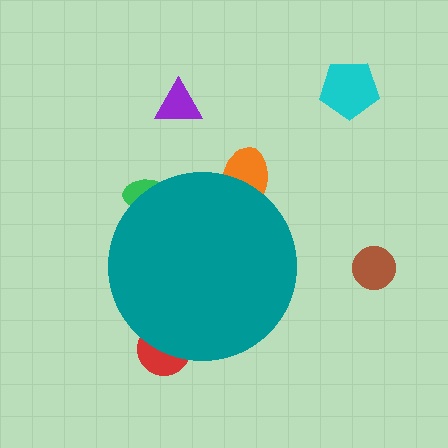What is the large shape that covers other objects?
A teal circle.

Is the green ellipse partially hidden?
Yes, the green ellipse is partially hidden behind the teal circle.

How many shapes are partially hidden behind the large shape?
3 shapes are partially hidden.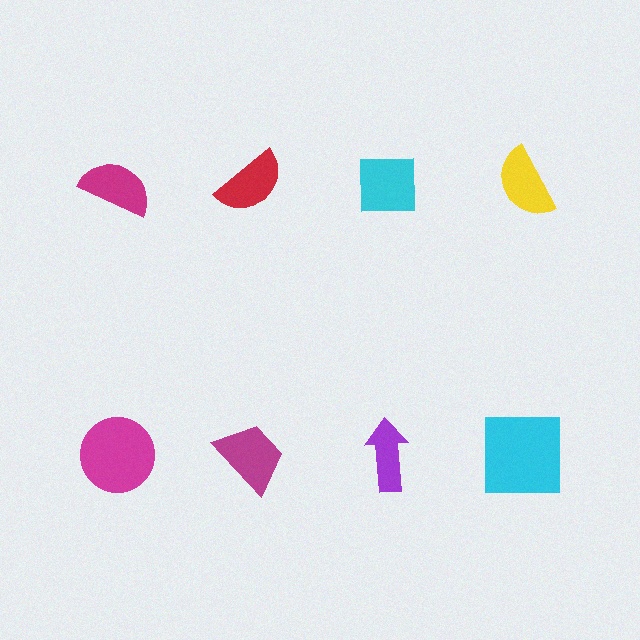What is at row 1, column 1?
A magenta semicircle.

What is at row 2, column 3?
A purple arrow.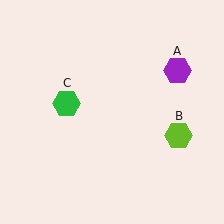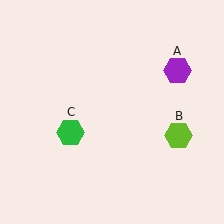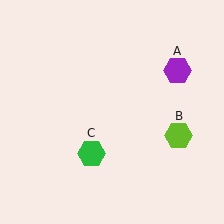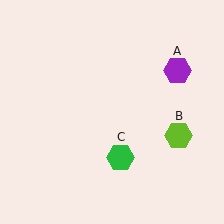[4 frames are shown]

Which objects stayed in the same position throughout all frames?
Purple hexagon (object A) and lime hexagon (object B) remained stationary.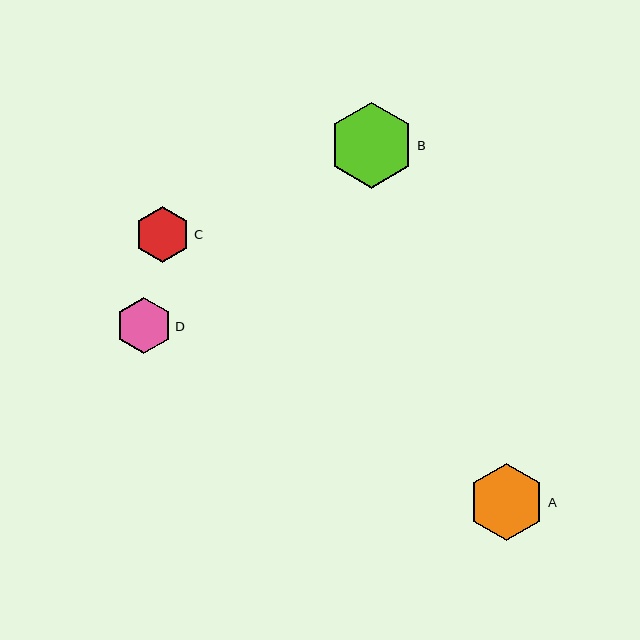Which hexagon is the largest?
Hexagon B is the largest with a size of approximately 86 pixels.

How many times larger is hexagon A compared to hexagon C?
Hexagon A is approximately 1.4 times the size of hexagon C.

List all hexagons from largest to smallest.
From largest to smallest: B, A, D, C.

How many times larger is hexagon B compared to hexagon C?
Hexagon B is approximately 1.5 times the size of hexagon C.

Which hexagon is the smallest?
Hexagon C is the smallest with a size of approximately 56 pixels.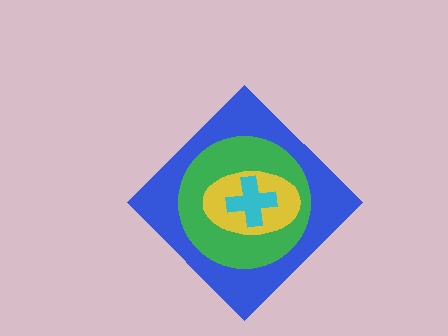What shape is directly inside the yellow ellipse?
The cyan cross.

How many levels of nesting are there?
4.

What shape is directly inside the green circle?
The yellow ellipse.